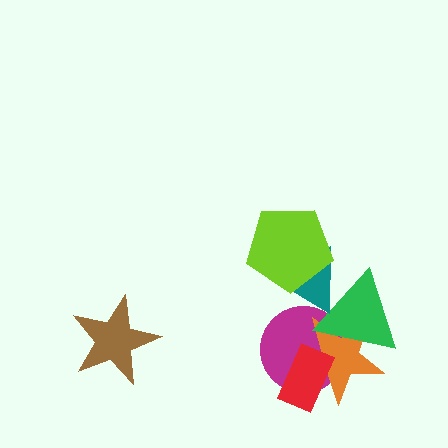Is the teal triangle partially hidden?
Yes, it is partially covered by another shape.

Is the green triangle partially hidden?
Yes, it is partially covered by another shape.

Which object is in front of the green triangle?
The teal triangle is in front of the green triangle.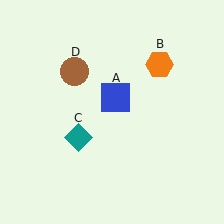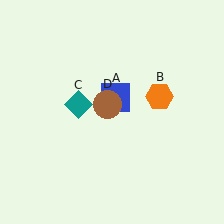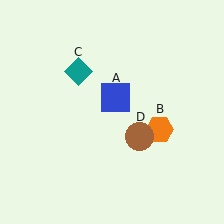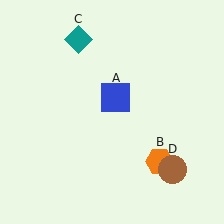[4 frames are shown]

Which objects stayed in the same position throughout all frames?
Blue square (object A) remained stationary.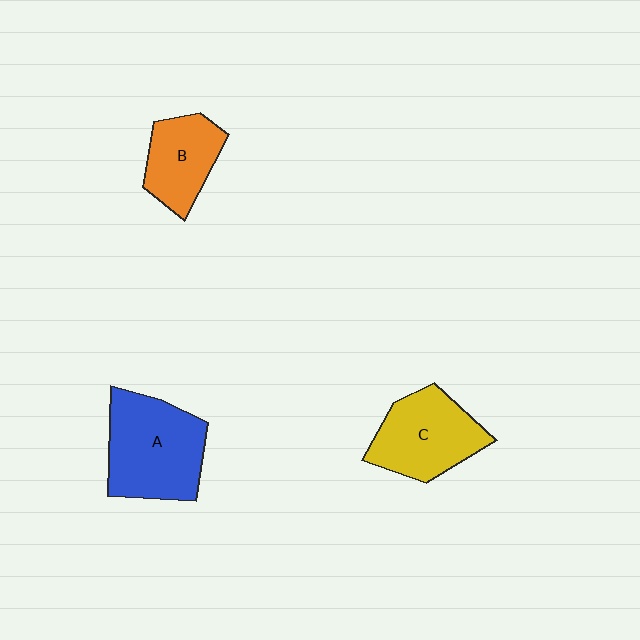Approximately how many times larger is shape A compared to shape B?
Approximately 1.6 times.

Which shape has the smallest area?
Shape B (orange).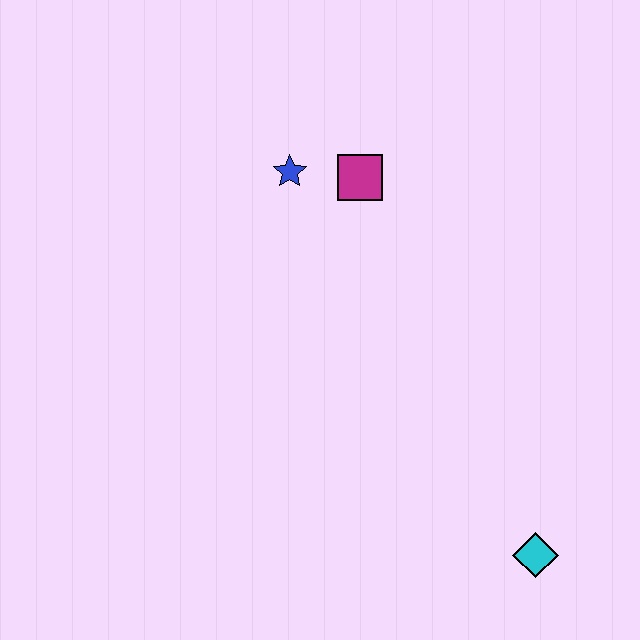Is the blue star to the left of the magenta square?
Yes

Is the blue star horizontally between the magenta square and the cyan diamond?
No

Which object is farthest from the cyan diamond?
The blue star is farthest from the cyan diamond.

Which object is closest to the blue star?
The magenta square is closest to the blue star.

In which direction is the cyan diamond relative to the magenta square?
The cyan diamond is below the magenta square.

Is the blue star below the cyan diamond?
No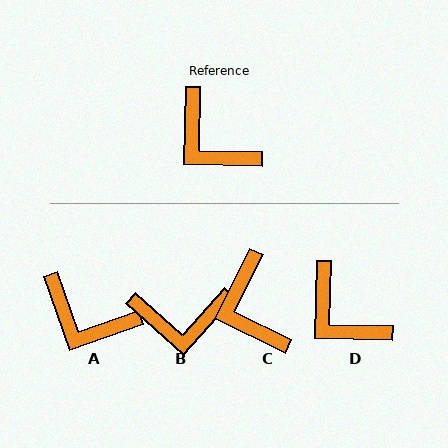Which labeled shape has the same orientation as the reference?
D.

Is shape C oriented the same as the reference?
No, it is off by about 25 degrees.